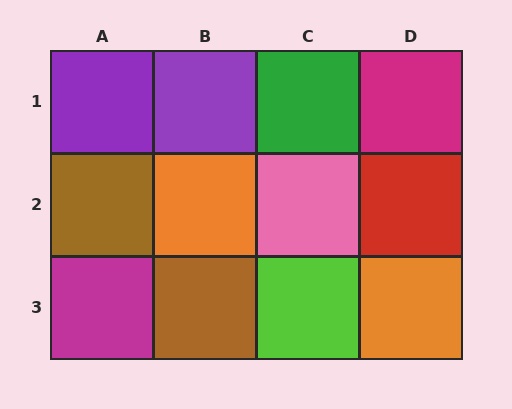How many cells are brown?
2 cells are brown.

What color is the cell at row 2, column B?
Orange.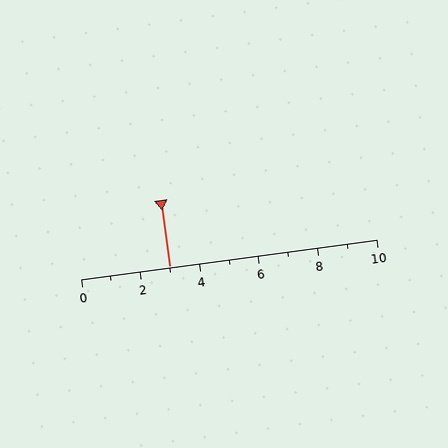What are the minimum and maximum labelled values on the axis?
The axis runs from 0 to 10.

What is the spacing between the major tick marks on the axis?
The major ticks are spaced 2 apart.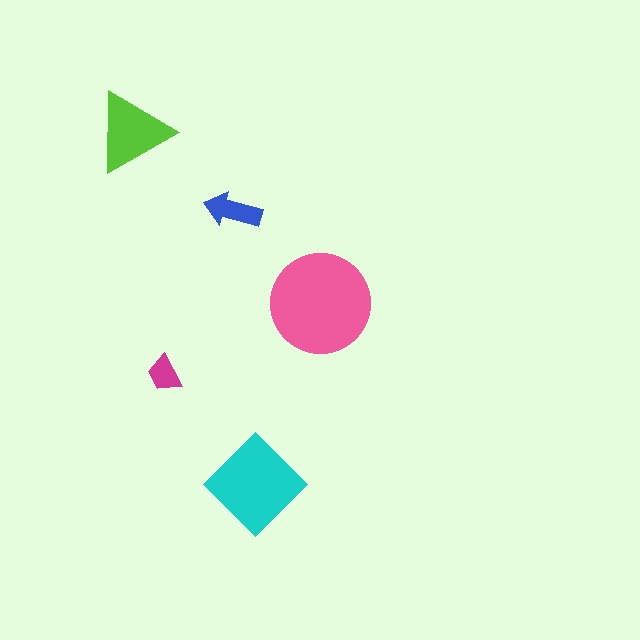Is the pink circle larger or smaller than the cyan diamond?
Larger.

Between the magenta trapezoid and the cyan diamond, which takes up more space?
The cyan diamond.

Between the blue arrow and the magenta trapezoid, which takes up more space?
The blue arrow.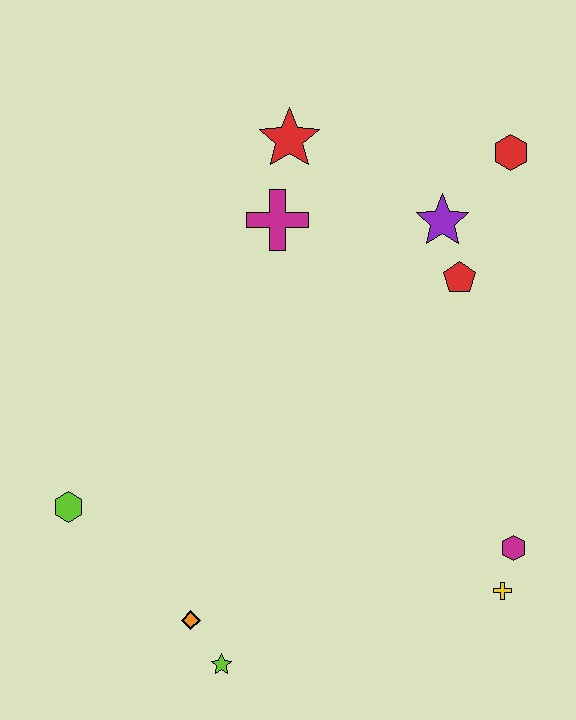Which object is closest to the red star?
The magenta cross is closest to the red star.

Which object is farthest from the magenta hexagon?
The red star is farthest from the magenta hexagon.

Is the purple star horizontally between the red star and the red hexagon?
Yes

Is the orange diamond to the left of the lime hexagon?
No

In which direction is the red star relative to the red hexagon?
The red star is to the left of the red hexagon.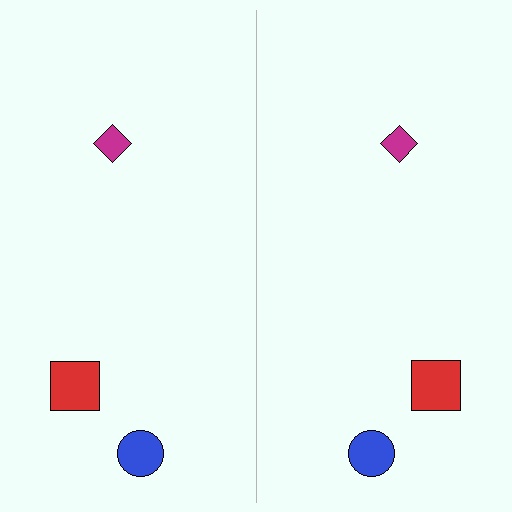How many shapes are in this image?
There are 6 shapes in this image.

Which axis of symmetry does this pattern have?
The pattern has a vertical axis of symmetry running through the center of the image.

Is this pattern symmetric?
Yes, this pattern has bilateral (reflection) symmetry.